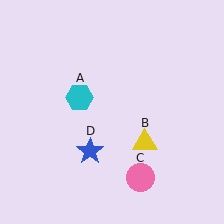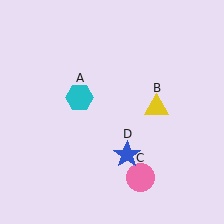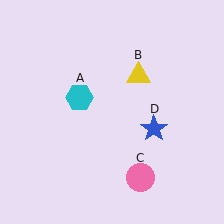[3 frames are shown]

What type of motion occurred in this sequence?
The yellow triangle (object B), blue star (object D) rotated counterclockwise around the center of the scene.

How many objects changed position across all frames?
2 objects changed position: yellow triangle (object B), blue star (object D).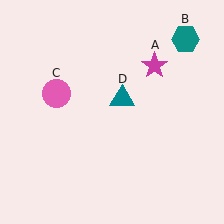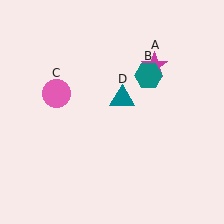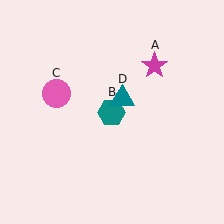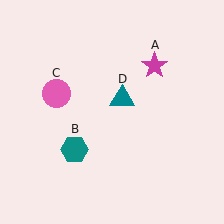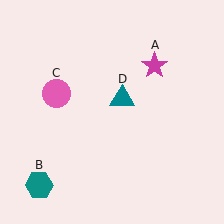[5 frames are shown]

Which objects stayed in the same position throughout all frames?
Magenta star (object A) and pink circle (object C) and teal triangle (object D) remained stationary.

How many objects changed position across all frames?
1 object changed position: teal hexagon (object B).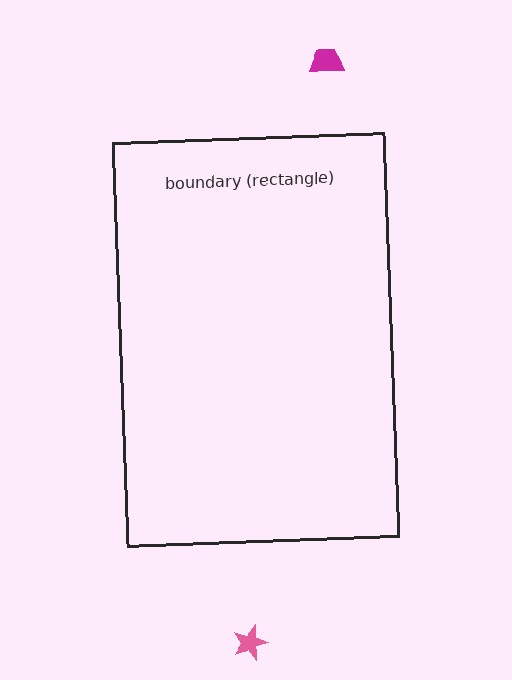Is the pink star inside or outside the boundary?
Outside.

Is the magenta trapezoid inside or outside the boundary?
Outside.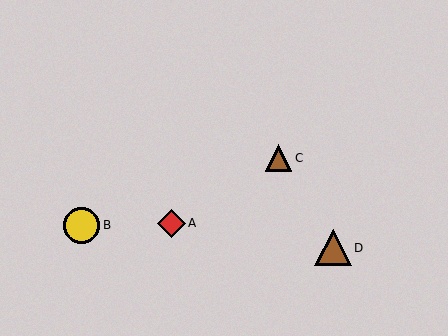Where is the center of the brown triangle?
The center of the brown triangle is at (333, 248).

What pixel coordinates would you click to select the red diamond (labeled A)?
Click at (171, 223) to select the red diamond A.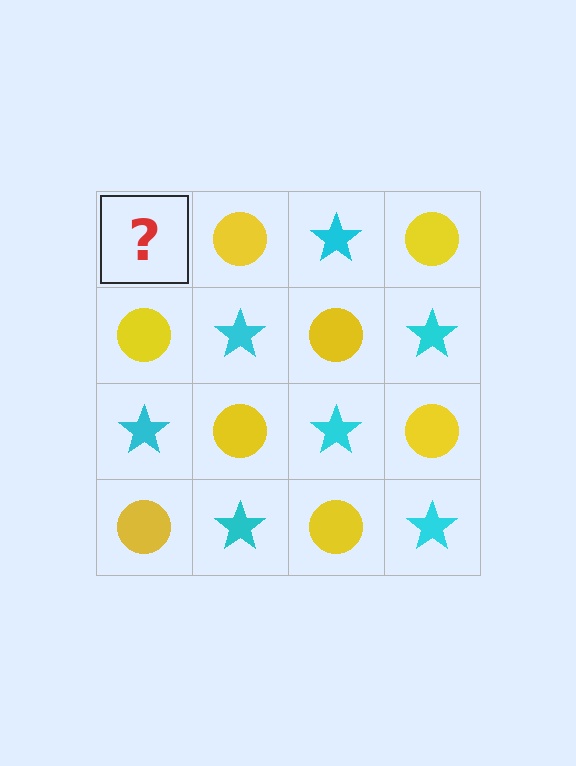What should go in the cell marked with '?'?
The missing cell should contain a cyan star.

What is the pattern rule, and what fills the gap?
The rule is that it alternates cyan star and yellow circle in a checkerboard pattern. The gap should be filled with a cyan star.